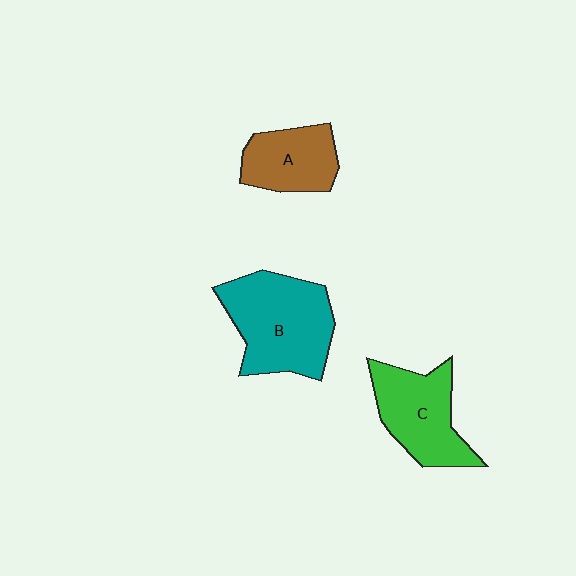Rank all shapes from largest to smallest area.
From largest to smallest: B (teal), C (green), A (brown).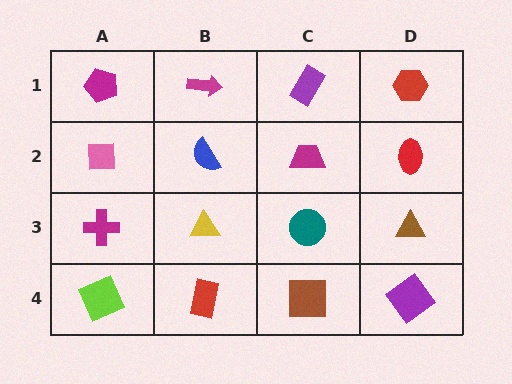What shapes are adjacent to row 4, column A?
A magenta cross (row 3, column A), a red rectangle (row 4, column B).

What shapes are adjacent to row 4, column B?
A yellow triangle (row 3, column B), a lime square (row 4, column A), a brown square (row 4, column C).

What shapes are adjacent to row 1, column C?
A magenta trapezoid (row 2, column C), a magenta arrow (row 1, column B), a red hexagon (row 1, column D).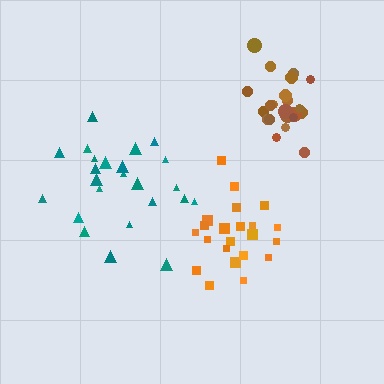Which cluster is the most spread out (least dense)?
Teal.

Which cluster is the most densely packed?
Brown.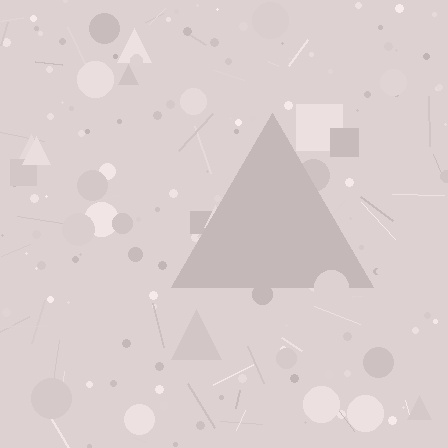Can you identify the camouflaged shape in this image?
The camouflaged shape is a triangle.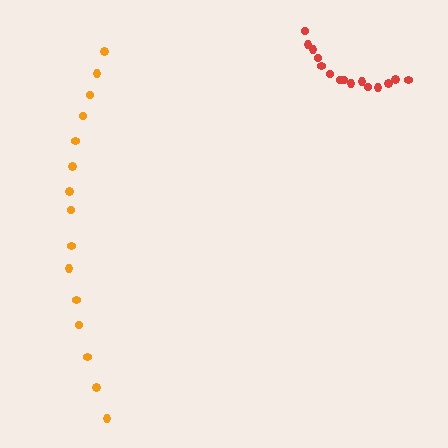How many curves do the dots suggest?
There are 2 distinct paths.